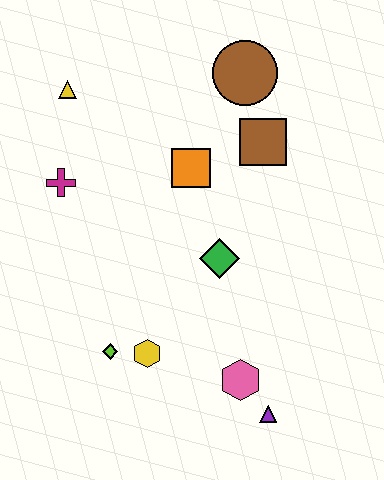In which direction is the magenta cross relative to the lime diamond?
The magenta cross is above the lime diamond.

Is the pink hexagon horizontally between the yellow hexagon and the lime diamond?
No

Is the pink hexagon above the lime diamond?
No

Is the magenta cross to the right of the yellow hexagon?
No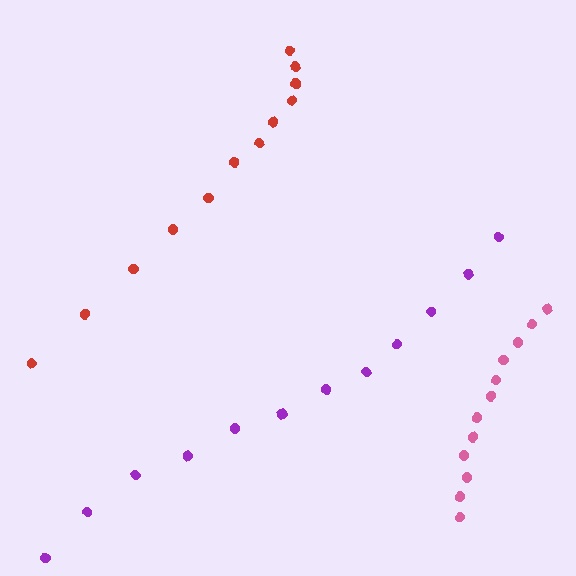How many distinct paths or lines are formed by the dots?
There are 3 distinct paths.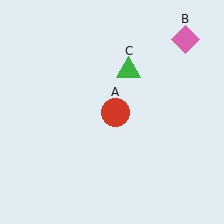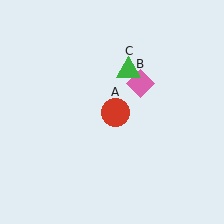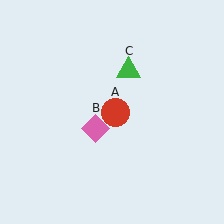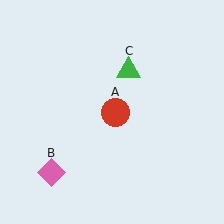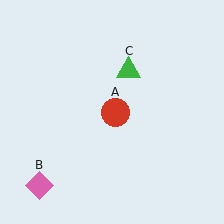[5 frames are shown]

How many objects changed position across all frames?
1 object changed position: pink diamond (object B).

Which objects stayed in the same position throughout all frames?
Red circle (object A) and green triangle (object C) remained stationary.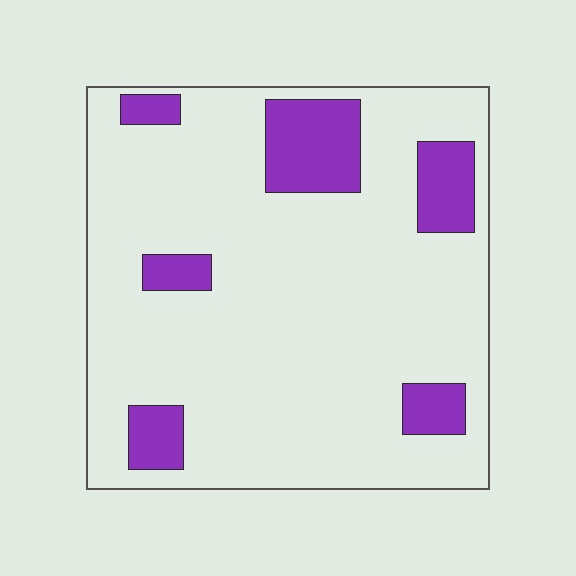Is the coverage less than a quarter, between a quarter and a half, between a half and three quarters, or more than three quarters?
Less than a quarter.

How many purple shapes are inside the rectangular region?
6.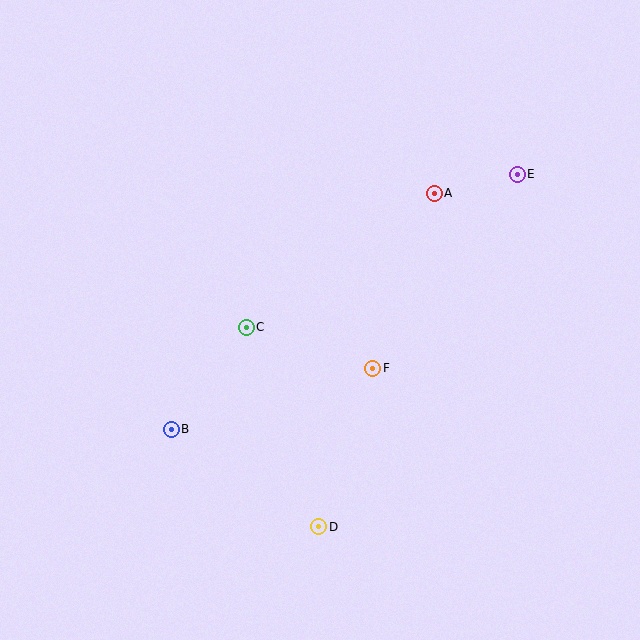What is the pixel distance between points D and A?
The distance between D and A is 353 pixels.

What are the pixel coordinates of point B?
Point B is at (171, 429).